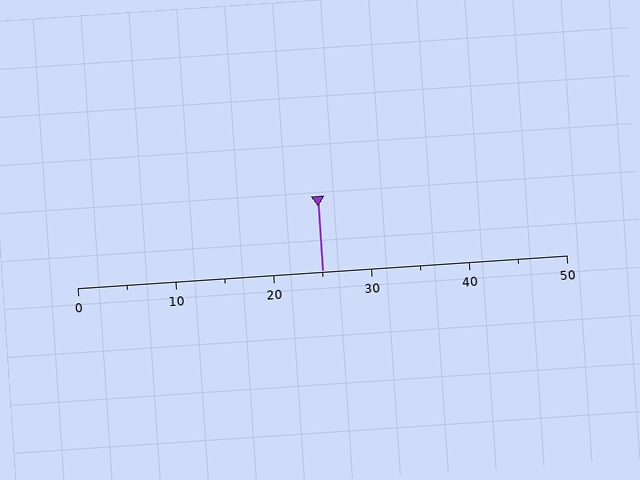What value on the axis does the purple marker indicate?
The marker indicates approximately 25.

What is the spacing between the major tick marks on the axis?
The major ticks are spaced 10 apart.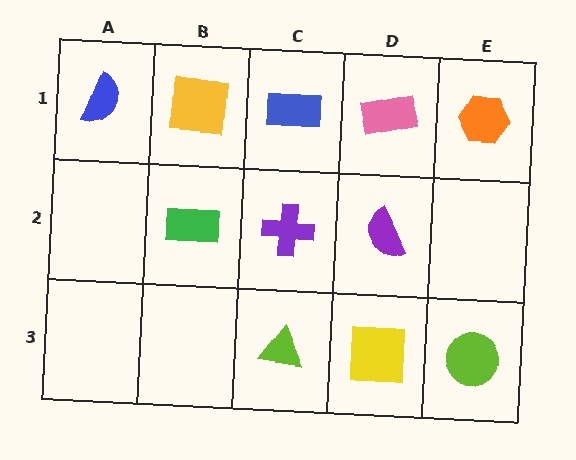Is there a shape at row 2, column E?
No, that cell is empty.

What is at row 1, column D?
A pink rectangle.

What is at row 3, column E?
A lime circle.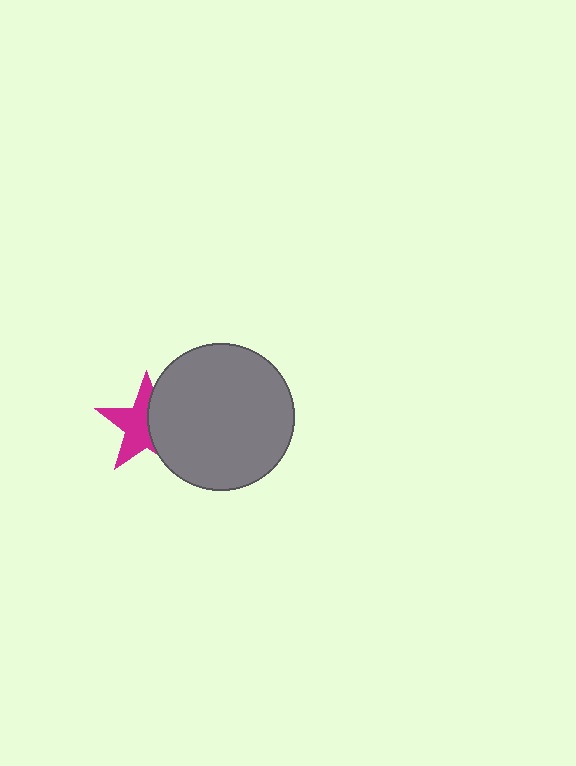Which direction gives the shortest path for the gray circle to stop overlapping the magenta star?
Moving right gives the shortest separation.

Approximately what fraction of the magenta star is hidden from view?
Roughly 44% of the magenta star is hidden behind the gray circle.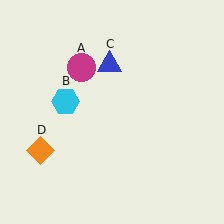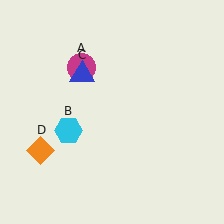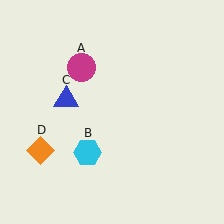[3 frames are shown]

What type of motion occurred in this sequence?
The cyan hexagon (object B), blue triangle (object C) rotated counterclockwise around the center of the scene.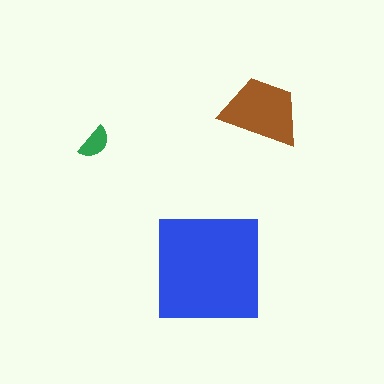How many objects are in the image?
There are 3 objects in the image.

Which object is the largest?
The blue square.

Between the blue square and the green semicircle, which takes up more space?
The blue square.